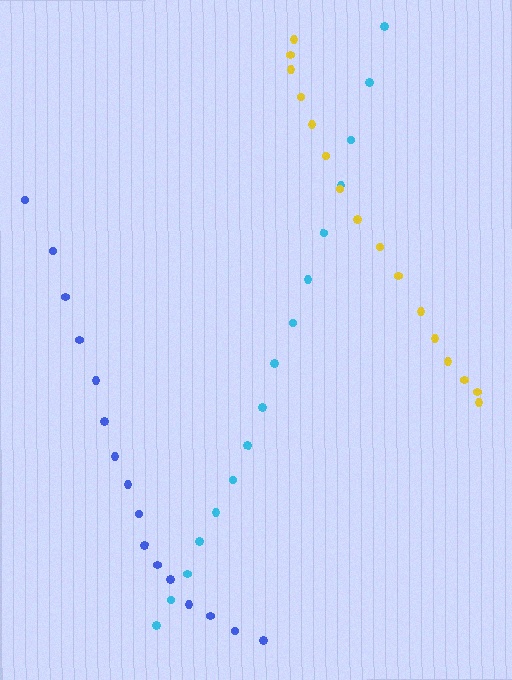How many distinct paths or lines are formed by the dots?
There are 3 distinct paths.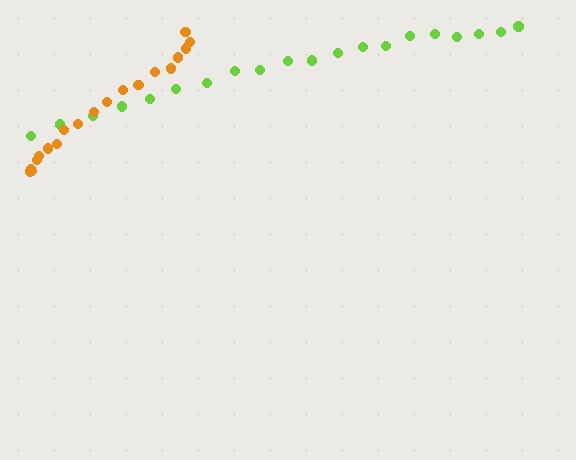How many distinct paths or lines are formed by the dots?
There are 2 distinct paths.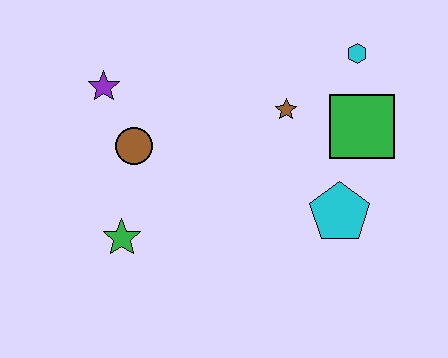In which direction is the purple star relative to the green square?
The purple star is to the left of the green square.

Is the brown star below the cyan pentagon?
No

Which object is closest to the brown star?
The green square is closest to the brown star.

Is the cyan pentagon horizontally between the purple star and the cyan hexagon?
Yes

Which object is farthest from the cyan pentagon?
The purple star is farthest from the cyan pentagon.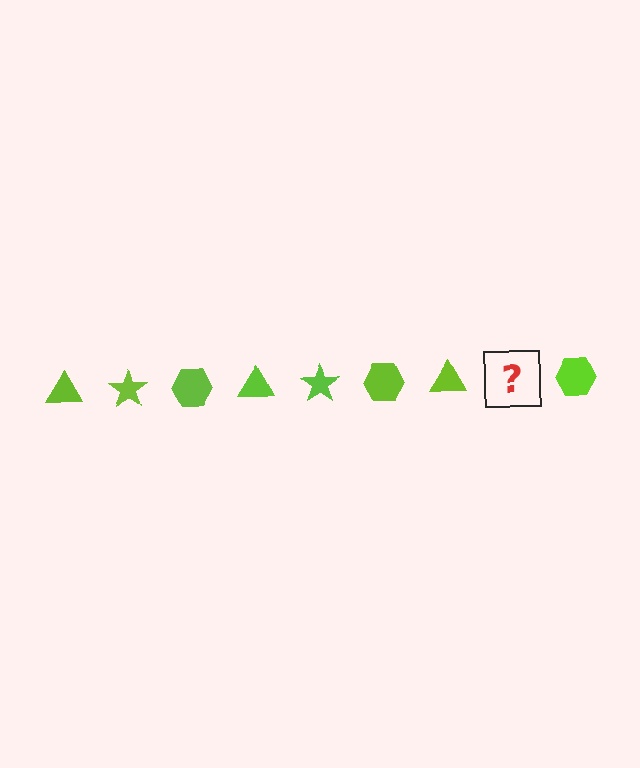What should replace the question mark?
The question mark should be replaced with a lime star.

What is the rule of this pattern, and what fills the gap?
The rule is that the pattern cycles through triangle, star, hexagon shapes in lime. The gap should be filled with a lime star.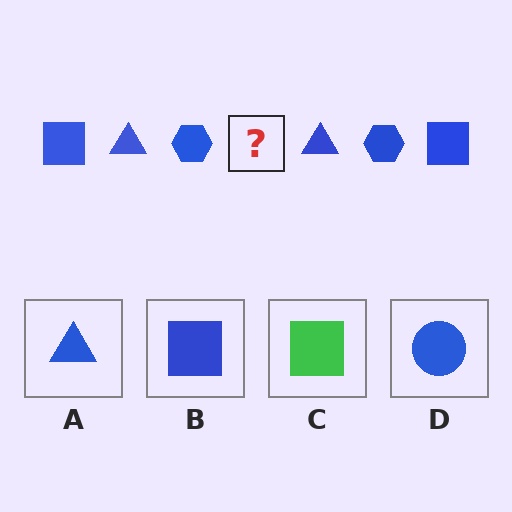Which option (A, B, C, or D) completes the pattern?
B.